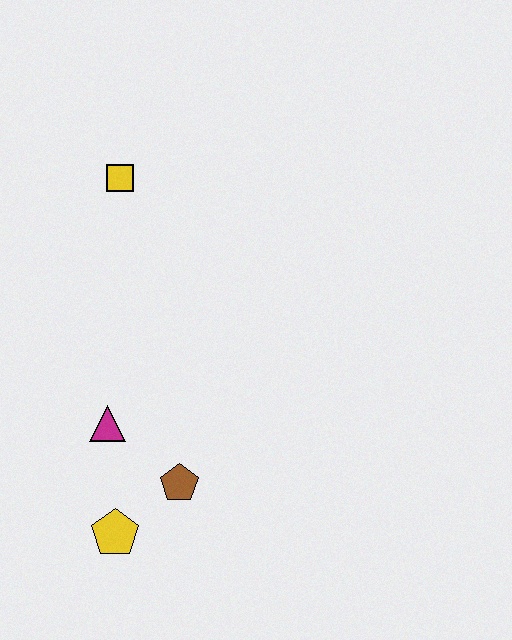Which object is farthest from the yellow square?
The yellow pentagon is farthest from the yellow square.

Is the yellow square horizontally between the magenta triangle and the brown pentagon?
Yes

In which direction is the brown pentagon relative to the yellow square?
The brown pentagon is below the yellow square.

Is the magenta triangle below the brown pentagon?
No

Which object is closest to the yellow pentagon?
The brown pentagon is closest to the yellow pentagon.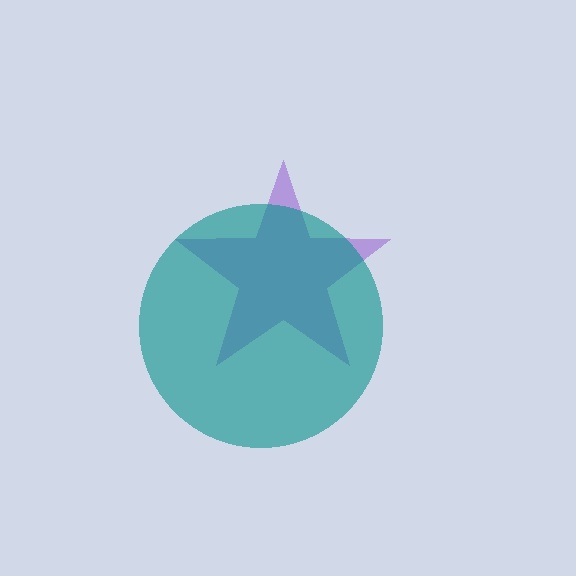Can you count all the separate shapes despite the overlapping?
Yes, there are 2 separate shapes.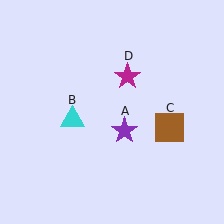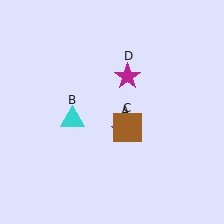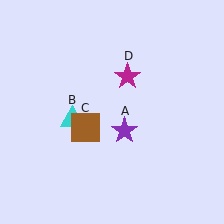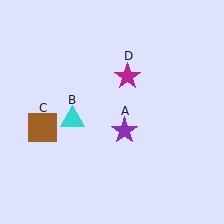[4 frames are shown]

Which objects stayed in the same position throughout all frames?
Purple star (object A) and cyan triangle (object B) and magenta star (object D) remained stationary.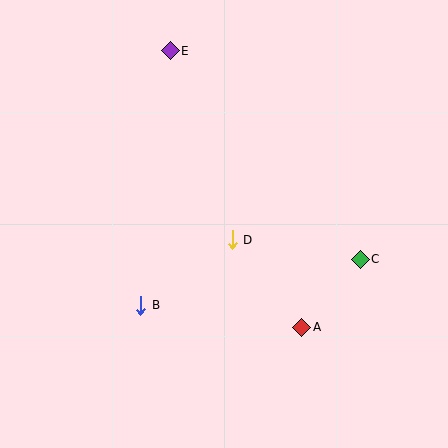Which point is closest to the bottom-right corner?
Point A is closest to the bottom-right corner.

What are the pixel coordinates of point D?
Point D is at (232, 240).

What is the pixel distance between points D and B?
The distance between D and B is 112 pixels.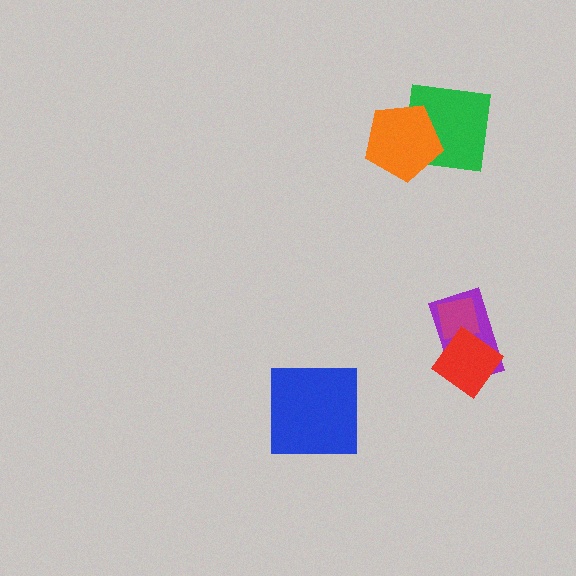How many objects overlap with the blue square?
0 objects overlap with the blue square.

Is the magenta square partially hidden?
Yes, it is partially covered by another shape.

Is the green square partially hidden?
Yes, it is partially covered by another shape.